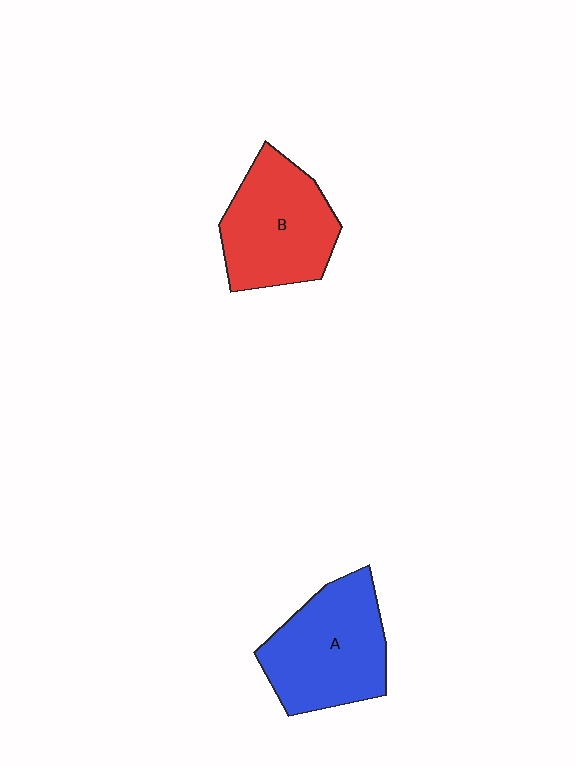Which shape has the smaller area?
Shape B (red).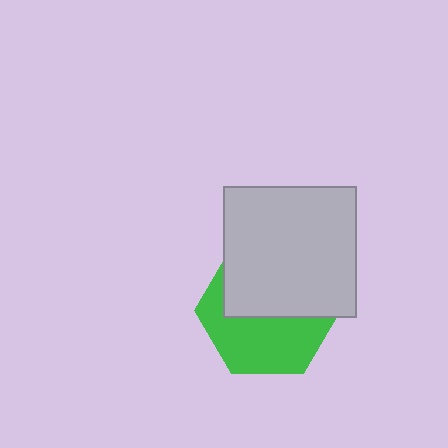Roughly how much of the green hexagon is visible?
About half of it is visible (roughly 50%).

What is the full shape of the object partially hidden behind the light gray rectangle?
The partially hidden object is a green hexagon.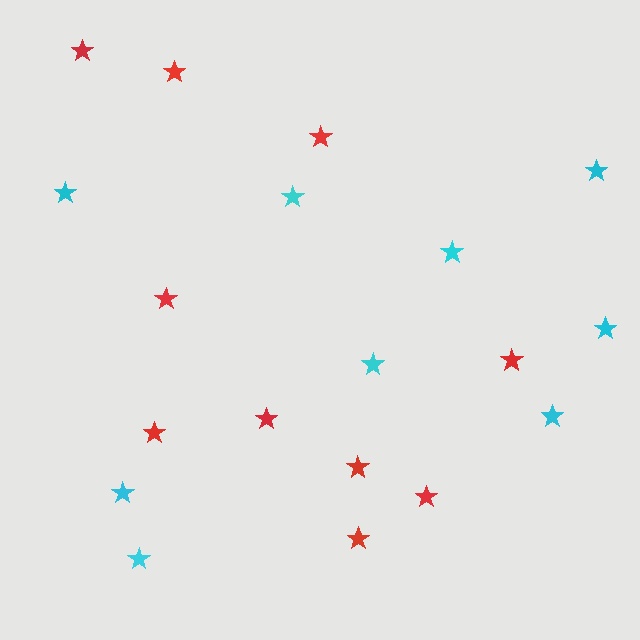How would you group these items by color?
There are 2 groups: one group of red stars (10) and one group of cyan stars (9).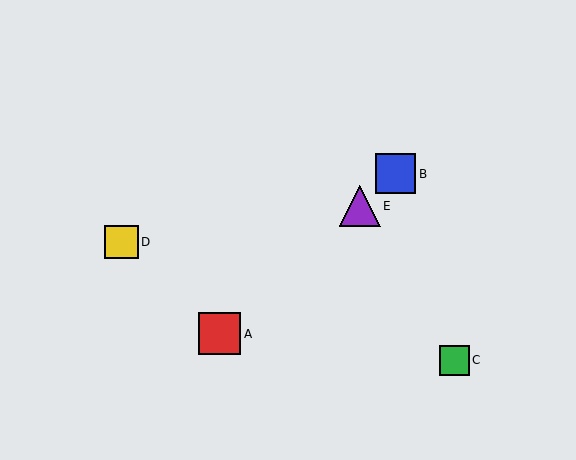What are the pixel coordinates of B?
Object B is at (396, 174).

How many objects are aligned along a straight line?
3 objects (A, B, E) are aligned along a straight line.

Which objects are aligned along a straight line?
Objects A, B, E are aligned along a straight line.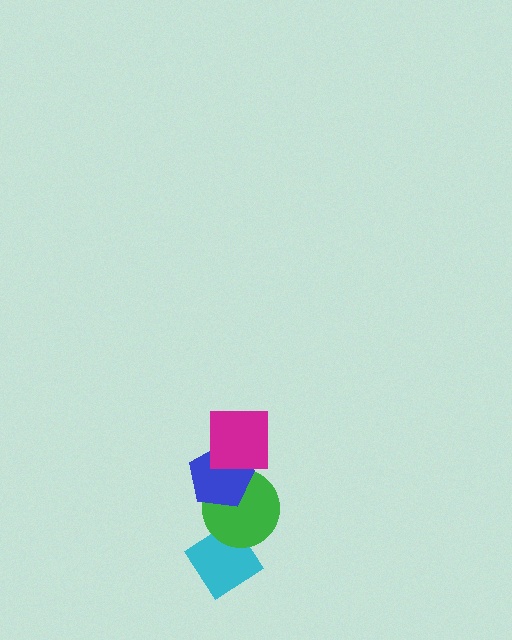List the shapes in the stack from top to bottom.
From top to bottom: the magenta square, the blue pentagon, the green circle, the cyan diamond.